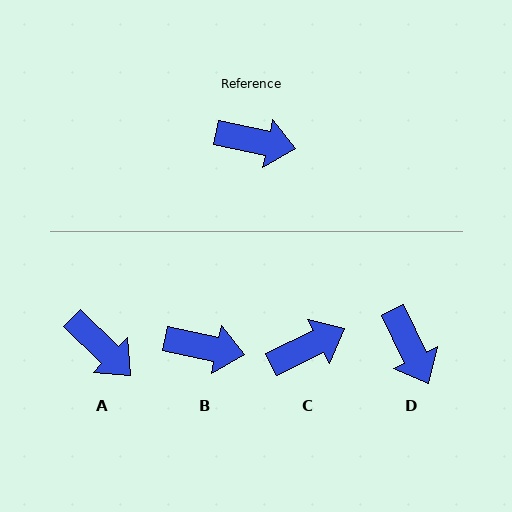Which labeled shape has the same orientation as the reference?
B.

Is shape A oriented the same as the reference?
No, it is off by about 33 degrees.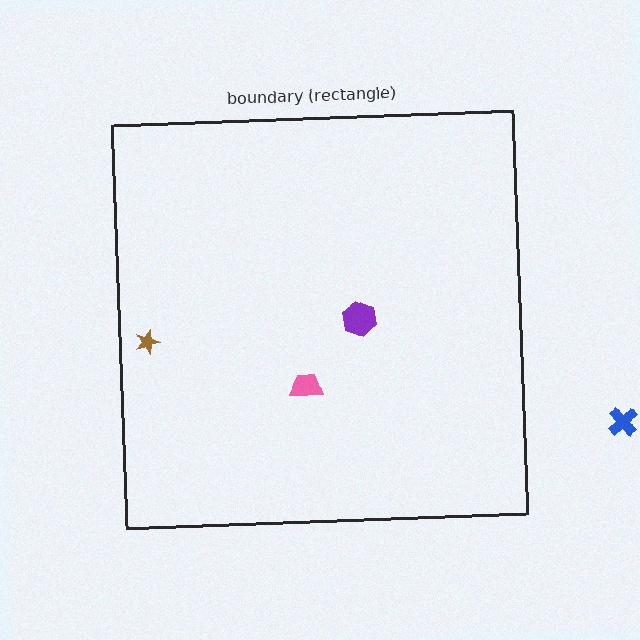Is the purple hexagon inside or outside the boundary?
Inside.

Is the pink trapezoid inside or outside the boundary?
Inside.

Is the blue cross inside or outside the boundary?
Outside.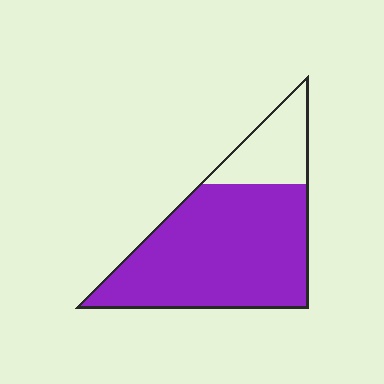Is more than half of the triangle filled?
Yes.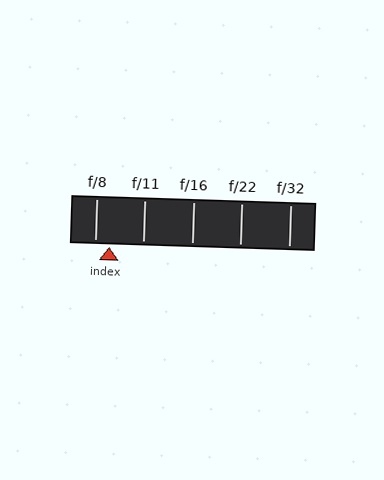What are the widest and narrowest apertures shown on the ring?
The widest aperture shown is f/8 and the narrowest is f/32.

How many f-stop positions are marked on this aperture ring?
There are 5 f-stop positions marked.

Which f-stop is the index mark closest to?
The index mark is closest to f/8.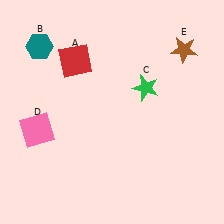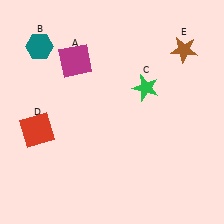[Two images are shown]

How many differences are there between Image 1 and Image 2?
There are 2 differences between the two images.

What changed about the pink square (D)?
In Image 1, D is pink. In Image 2, it changed to red.